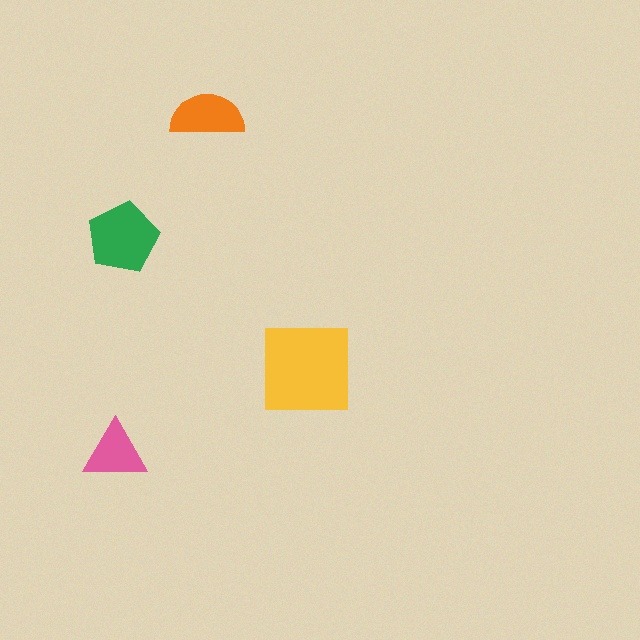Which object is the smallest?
The pink triangle.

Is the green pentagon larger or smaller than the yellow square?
Smaller.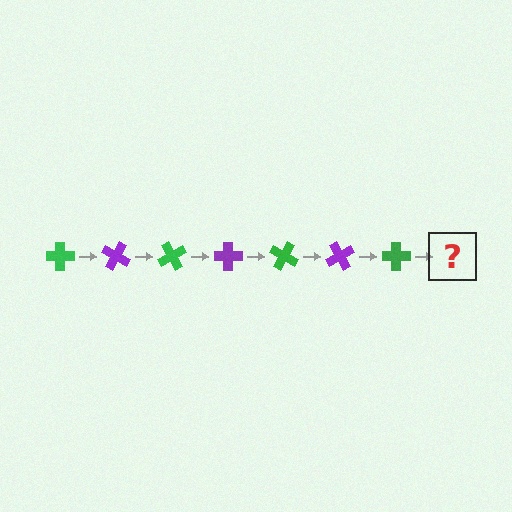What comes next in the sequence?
The next element should be a purple cross, rotated 210 degrees from the start.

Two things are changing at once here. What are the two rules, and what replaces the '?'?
The two rules are that it rotates 30 degrees each step and the color cycles through green and purple. The '?' should be a purple cross, rotated 210 degrees from the start.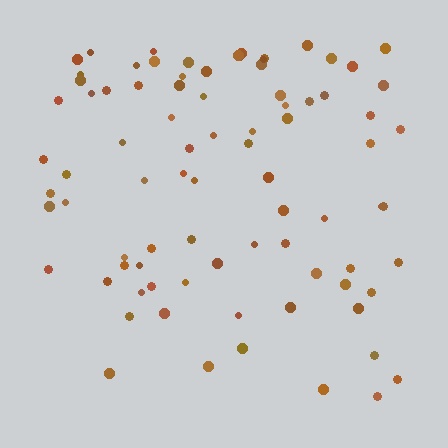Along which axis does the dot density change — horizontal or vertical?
Vertical.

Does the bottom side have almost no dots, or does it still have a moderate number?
Still a moderate number, just noticeably fewer than the top.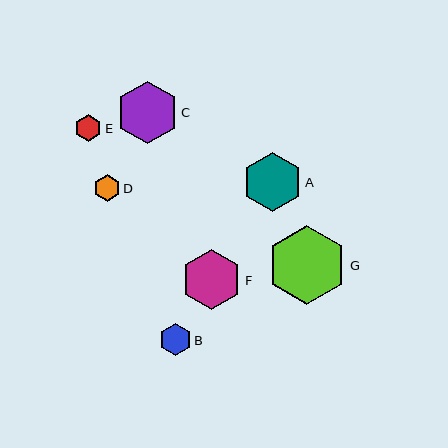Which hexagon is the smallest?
Hexagon D is the smallest with a size of approximately 27 pixels.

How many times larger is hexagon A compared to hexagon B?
Hexagon A is approximately 1.8 times the size of hexagon B.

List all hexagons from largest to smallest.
From largest to smallest: G, C, F, A, B, E, D.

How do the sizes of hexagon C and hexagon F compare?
Hexagon C and hexagon F are approximately the same size.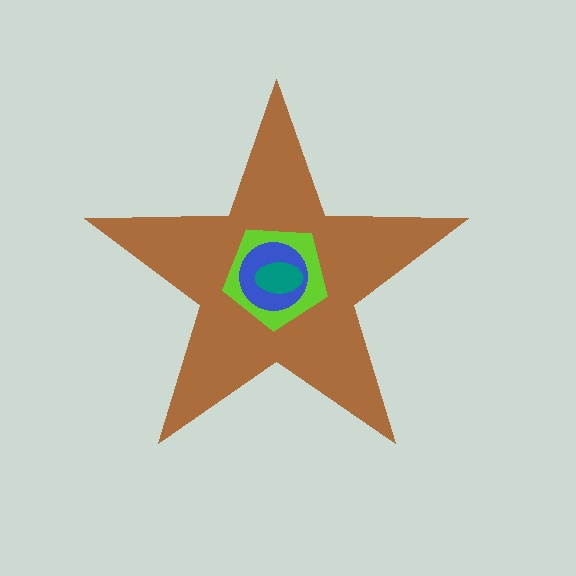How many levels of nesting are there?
4.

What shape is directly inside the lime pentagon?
The blue circle.